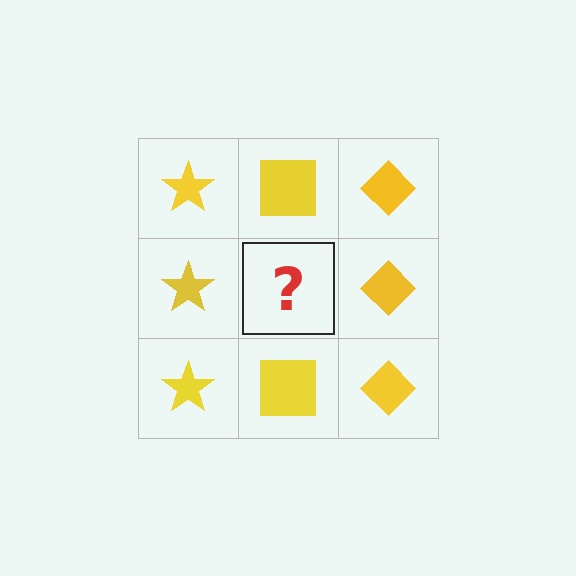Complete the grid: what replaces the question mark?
The question mark should be replaced with a yellow square.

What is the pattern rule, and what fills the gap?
The rule is that each column has a consistent shape. The gap should be filled with a yellow square.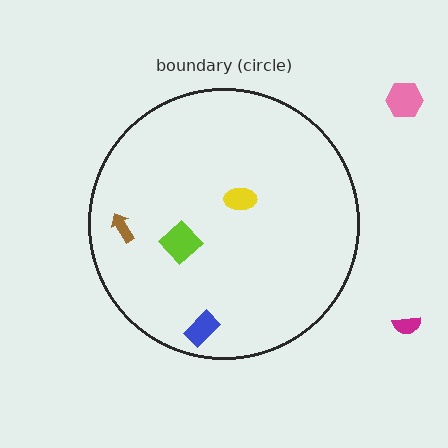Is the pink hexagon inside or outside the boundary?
Outside.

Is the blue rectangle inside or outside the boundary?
Inside.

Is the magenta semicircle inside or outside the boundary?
Outside.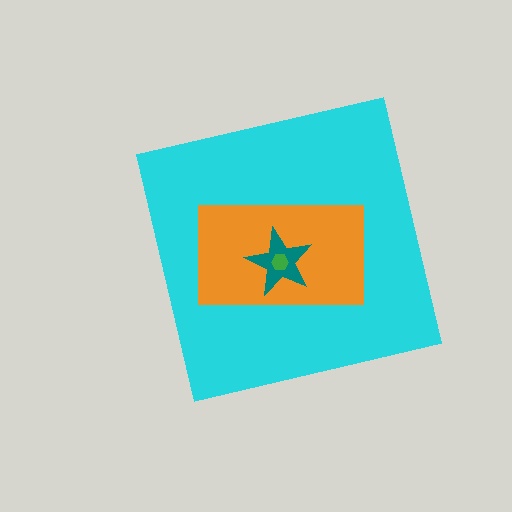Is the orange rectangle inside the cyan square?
Yes.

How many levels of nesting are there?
4.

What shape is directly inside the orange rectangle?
The teal star.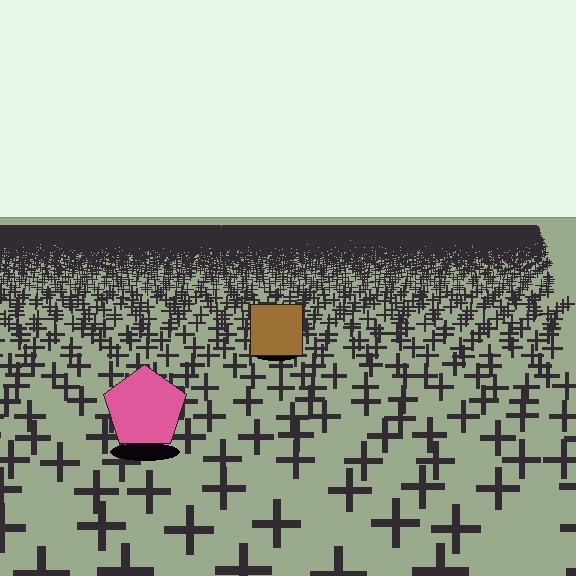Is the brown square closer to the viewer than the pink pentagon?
No. The pink pentagon is closer — you can tell from the texture gradient: the ground texture is coarser near it.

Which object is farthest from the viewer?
The brown square is farthest from the viewer. It appears smaller and the ground texture around it is denser.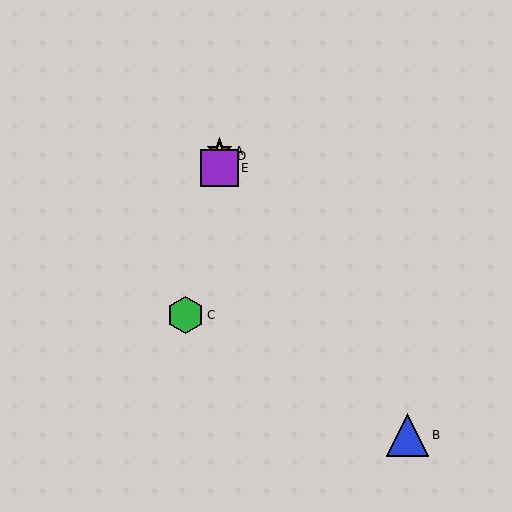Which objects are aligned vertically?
Objects A, D, E are aligned vertically.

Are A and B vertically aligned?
No, A is at x≈220 and B is at x≈407.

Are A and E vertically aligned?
Yes, both are at x≈220.